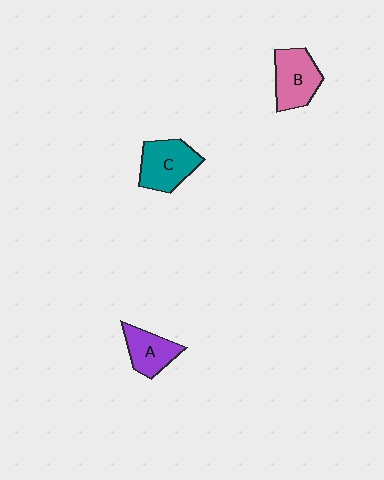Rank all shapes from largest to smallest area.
From largest to smallest: C (teal), B (pink), A (purple).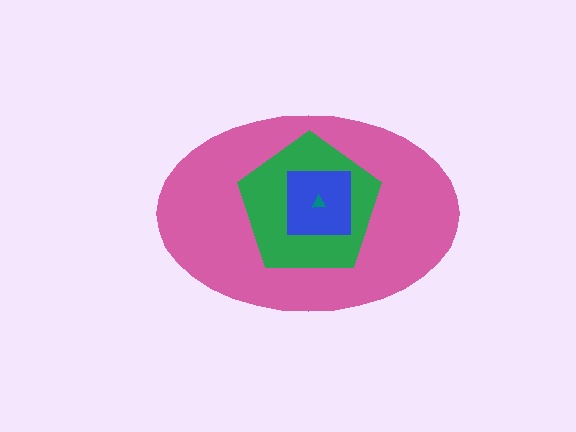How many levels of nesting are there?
4.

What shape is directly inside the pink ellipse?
The green pentagon.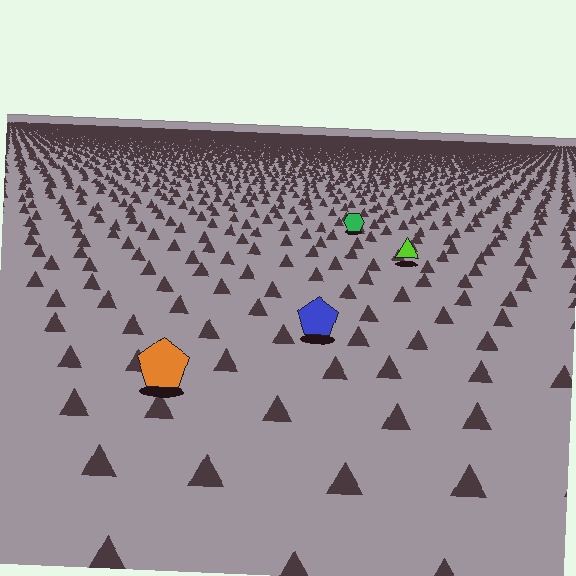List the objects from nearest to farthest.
From nearest to farthest: the orange pentagon, the blue pentagon, the lime triangle, the green hexagon.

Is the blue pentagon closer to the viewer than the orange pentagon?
No. The orange pentagon is closer — you can tell from the texture gradient: the ground texture is coarser near it.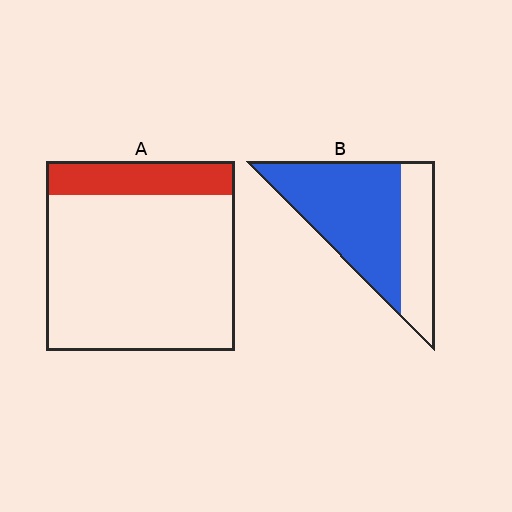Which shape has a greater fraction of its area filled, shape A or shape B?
Shape B.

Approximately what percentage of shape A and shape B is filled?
A is approximately 20% and B is approximately 65%.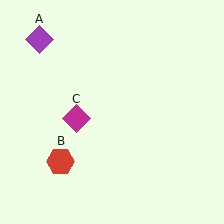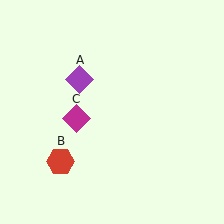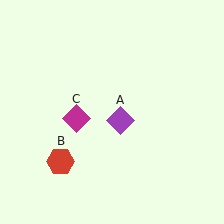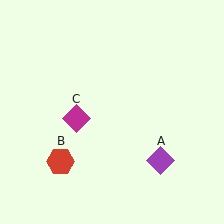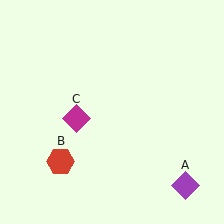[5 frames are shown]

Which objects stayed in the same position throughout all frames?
Red hexagon (object B) and magenta diamond (object C) remained stationary.